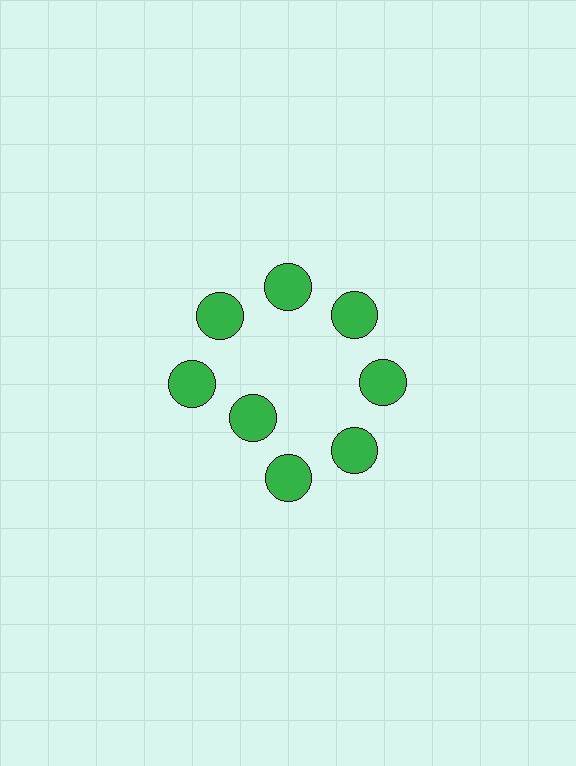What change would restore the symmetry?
The symmetry would be restored by moving it outward, back onto the ring so that all 8 circles sit at equal angles and equal distance from the center.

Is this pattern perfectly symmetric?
No. The 8 green circles are arranged in a ring, but one element near the 8 o'clock position is pulled inward toward the center, breaking the 8-fold rotational symmetry.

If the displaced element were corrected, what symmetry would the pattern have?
It would have 8-fold rotational symmetry — the pattern would map onto itself every 45 degrees.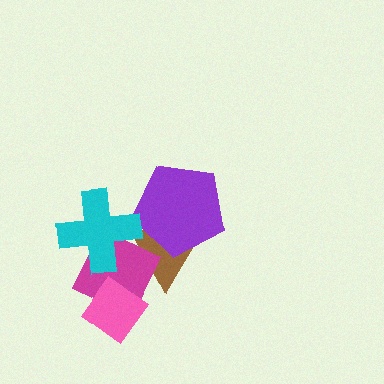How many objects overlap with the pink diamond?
1 object overlaps with the pink diamond.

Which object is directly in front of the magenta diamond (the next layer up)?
The pink diamond is directly in front of the magenta diamond.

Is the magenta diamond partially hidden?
Yes, it is partially covered by another shape.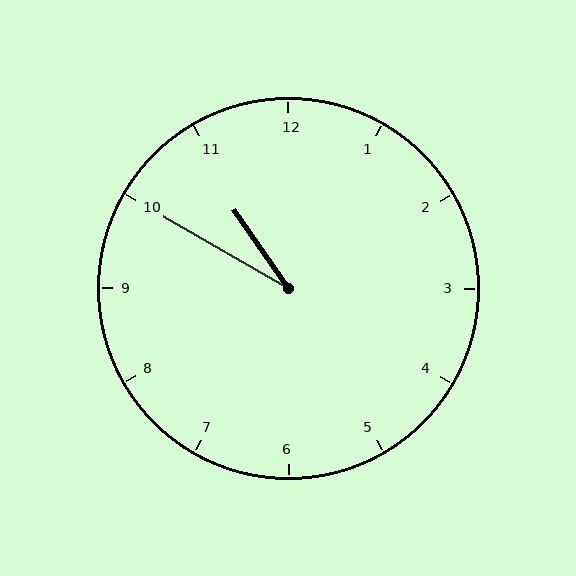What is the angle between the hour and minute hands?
Approximately 25 degrees.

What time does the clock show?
10:50.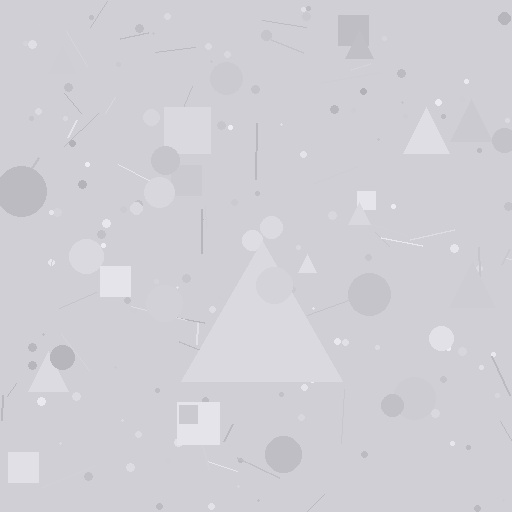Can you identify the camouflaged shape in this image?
The camouflaged shape is a triangle.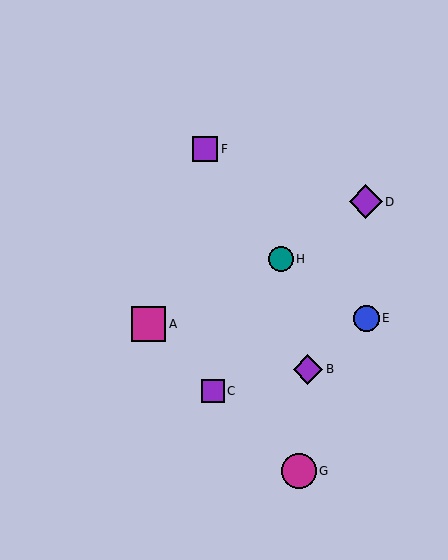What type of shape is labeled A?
Shape A is a magenta square.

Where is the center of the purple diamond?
The center of the purple diamond is at (366, 202).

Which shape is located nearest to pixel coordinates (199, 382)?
The purple square (labeled C) at (213, 391) is nearest to that location.